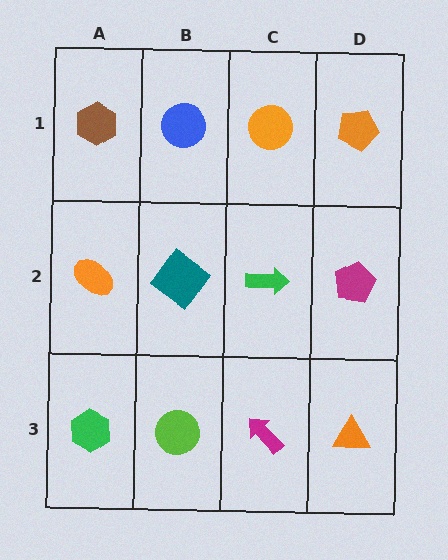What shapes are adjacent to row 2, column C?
An orange circle (row 1, column C), a magenta arrow (row 3, column C), a teal diamond (row 2, column B), a magenta pentagon (row 2, column D).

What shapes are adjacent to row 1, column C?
A green arrow (row 2, column C), a blue circle (row 1, column B), an orange pentagon (row 1, column D).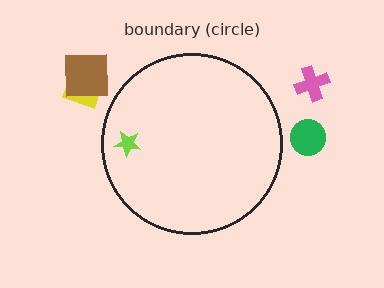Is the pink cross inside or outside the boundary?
Outside.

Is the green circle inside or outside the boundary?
Outside.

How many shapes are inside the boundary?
1 inside, 4 outside.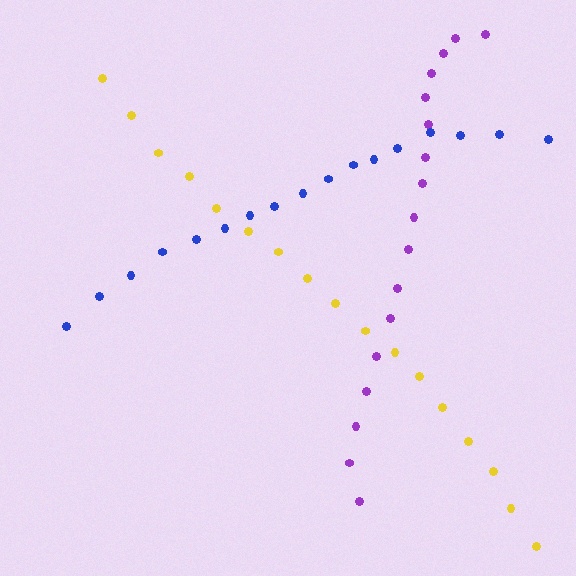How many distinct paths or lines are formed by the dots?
There are 3 distinct paths.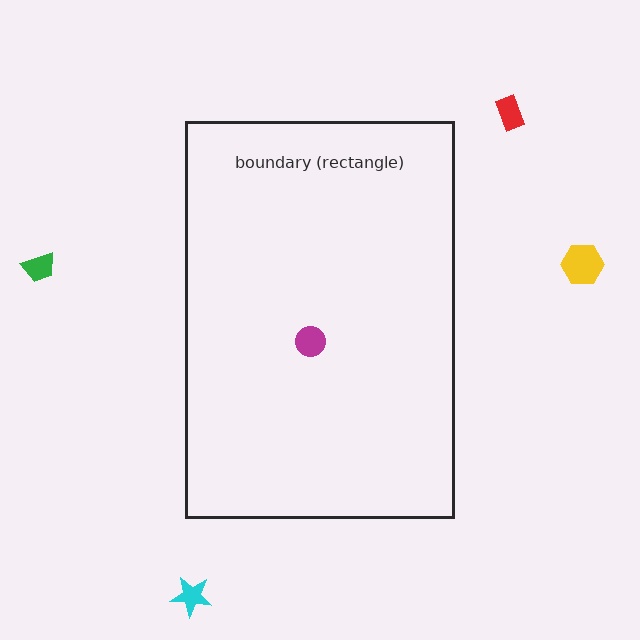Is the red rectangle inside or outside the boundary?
Outside.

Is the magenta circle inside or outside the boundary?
Inside.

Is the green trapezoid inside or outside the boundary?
Outside.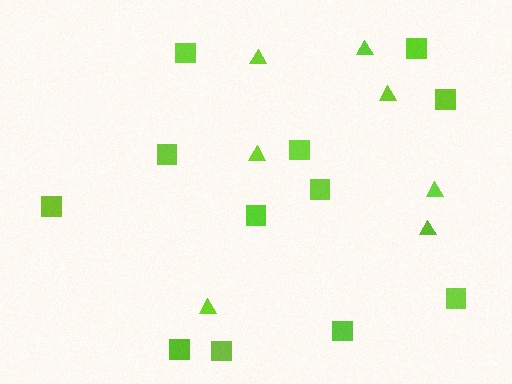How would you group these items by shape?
There are 2 groups: one group of squares (12) and one group of triangles (7).